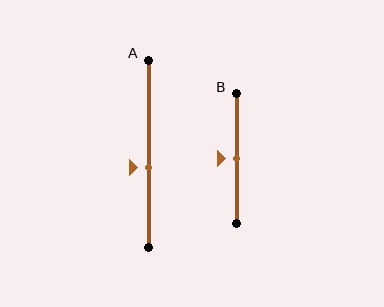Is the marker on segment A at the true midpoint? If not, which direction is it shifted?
No, the marker on segment A is shifted downward by about 7% of the segment length.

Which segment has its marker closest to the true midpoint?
Segment B has its marker closest to the true midpoint.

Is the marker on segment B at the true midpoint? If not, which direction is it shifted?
Yes, the marker on segment B is at the true midpoint.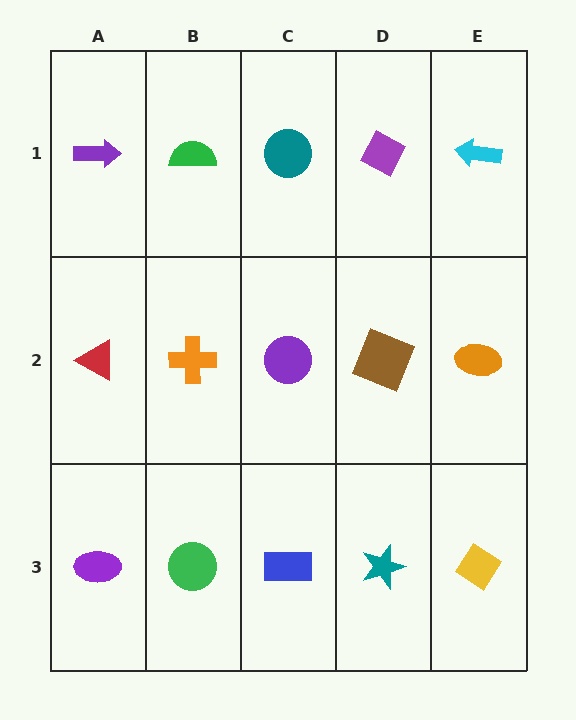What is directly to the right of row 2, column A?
An orange cross.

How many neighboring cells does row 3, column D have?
3.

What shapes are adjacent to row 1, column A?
A red triangle (row 2, column A), a green semicircle (row 1, column B).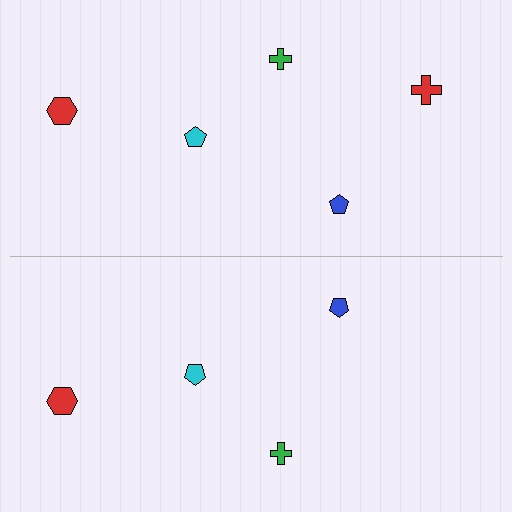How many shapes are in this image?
There are 9 shapes in this image.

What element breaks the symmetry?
A red cross is missing from the bottom side.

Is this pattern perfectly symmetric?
No, the pattern is not perfectly symmetric. A red cross is missing from the bottom side.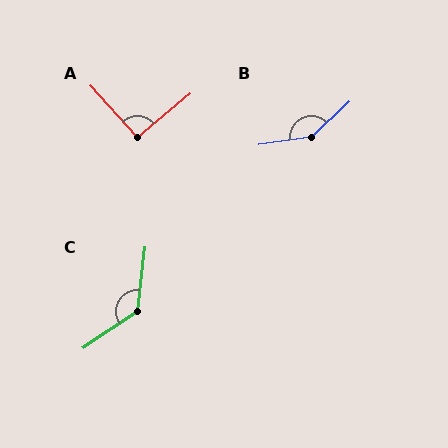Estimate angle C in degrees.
Approximately 130 degrees.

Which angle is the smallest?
A, at approximately 93 degrees.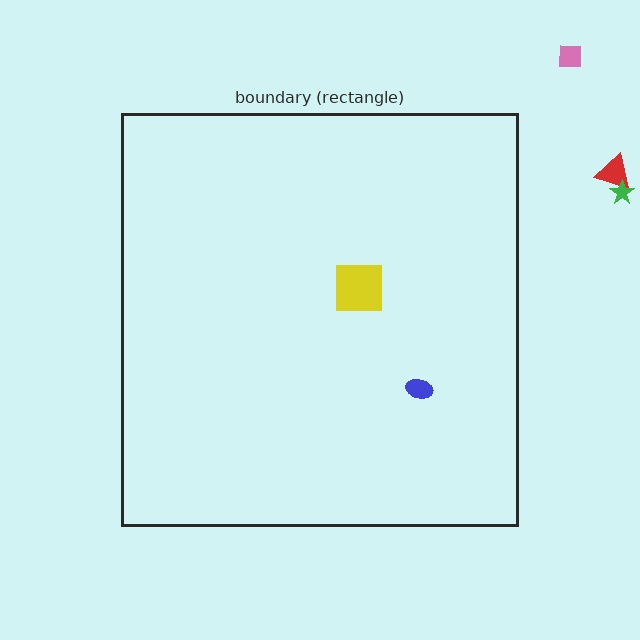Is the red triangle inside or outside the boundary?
Outside.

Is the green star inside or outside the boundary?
Outside.